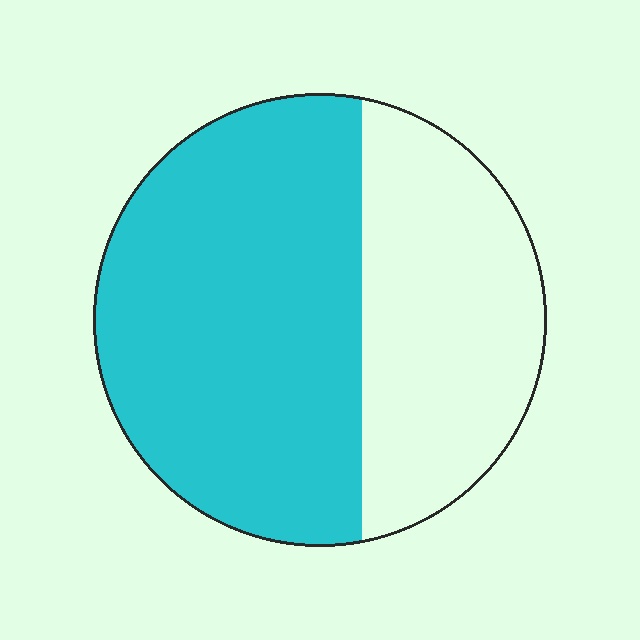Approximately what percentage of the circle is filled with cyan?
Approximately 60%.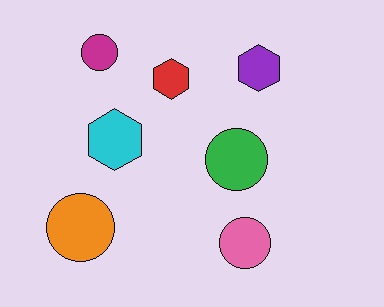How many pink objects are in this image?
There is 1 pink object.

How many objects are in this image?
There are 7 objects.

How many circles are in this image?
There are 4 circles.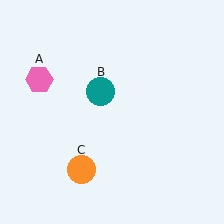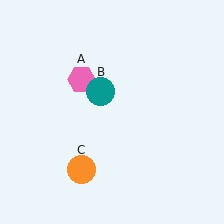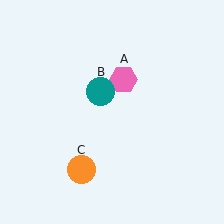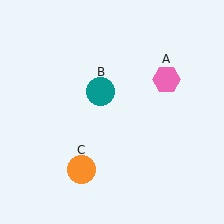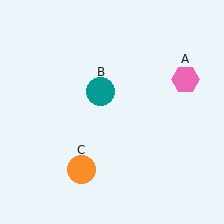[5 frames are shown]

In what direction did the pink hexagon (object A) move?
The pink hexagon (object A) moved right.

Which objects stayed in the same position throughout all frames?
Teal circle (object B) and orange circle (object C) remained stationary.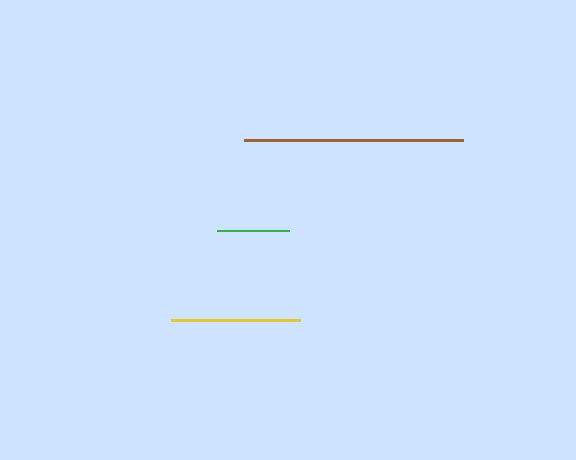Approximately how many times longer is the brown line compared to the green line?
The brown line is approximately 3.1 times the length of the green line.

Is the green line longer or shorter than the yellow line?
The yellow line is longer than the green line.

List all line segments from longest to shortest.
From longest to shortest: brown, yellow, green.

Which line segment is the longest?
The brown line is the longest at approximately 219 pixels.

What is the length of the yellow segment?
The yellow segment is approximately 129 pixels long.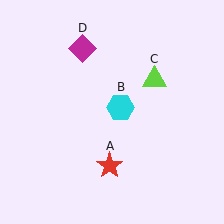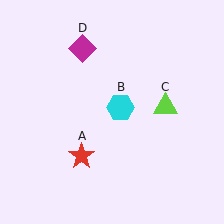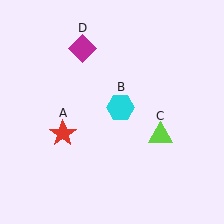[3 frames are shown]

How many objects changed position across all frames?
2 objects changed position: red star (object A), lime triangle (object C).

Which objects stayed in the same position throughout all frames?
Cyan hexagon (object B) and magenta diamond (object D) remained stationary.